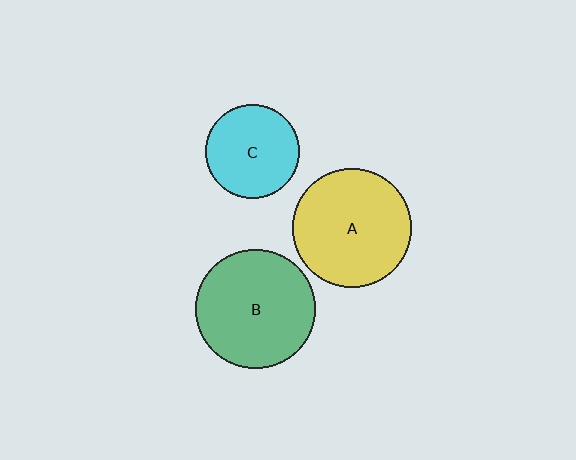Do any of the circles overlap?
No, none of the circles overlap.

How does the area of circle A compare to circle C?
Approximately 1.6 times.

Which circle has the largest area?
Circle B (green).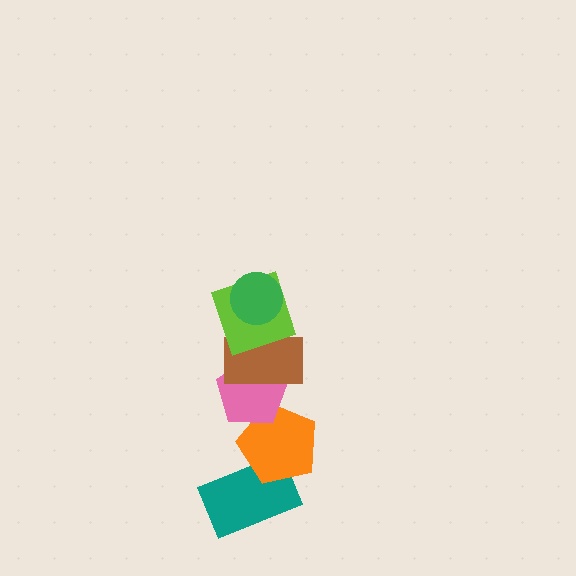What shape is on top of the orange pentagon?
The pink pentagon is on top of the orange pentagon.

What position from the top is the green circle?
The green circle is 1st from the top.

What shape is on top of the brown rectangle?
The lime square is on top of the brown rectangle.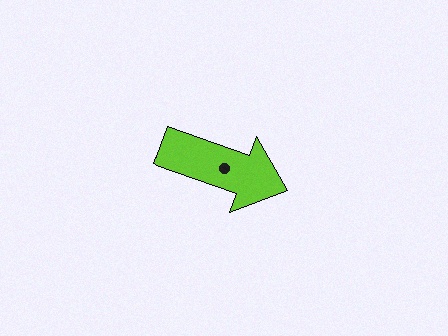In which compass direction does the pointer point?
East.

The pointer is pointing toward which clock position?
Roughly 4 o'clock.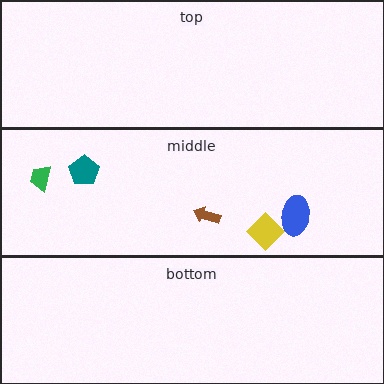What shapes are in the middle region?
The brown arrow, the yellow diamond, the teal pentagon, the blue ellipse, the green trapezoid.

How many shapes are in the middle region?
5.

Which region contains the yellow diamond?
The middle region.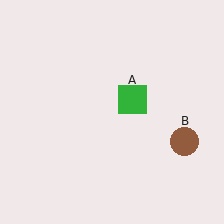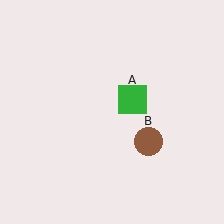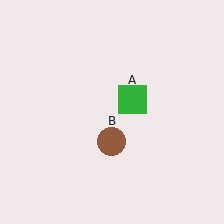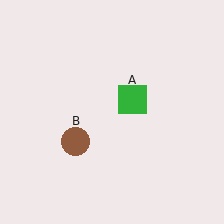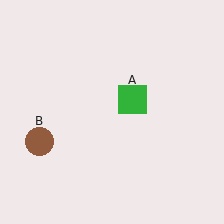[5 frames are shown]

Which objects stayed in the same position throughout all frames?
Green square (object A) remained stationary.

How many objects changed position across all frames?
1 object changed position: brown circle (object B).